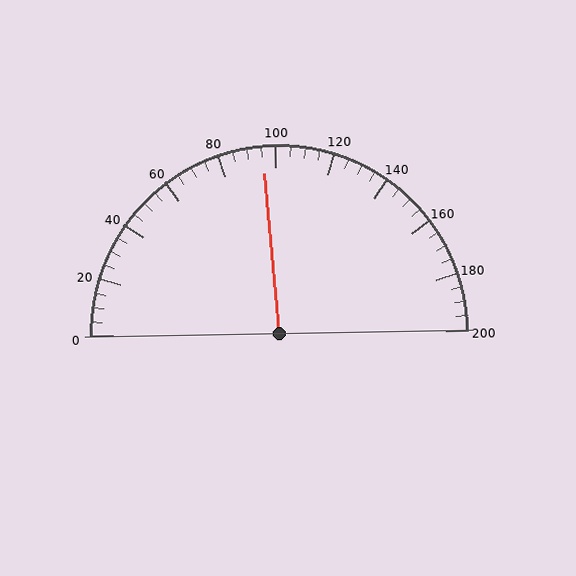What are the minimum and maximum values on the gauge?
The gauge ranges from 0 to 200.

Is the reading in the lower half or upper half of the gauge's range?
The reading is in the lower half of the range (0 to 200).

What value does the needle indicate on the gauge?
The needle indicates approximately 95.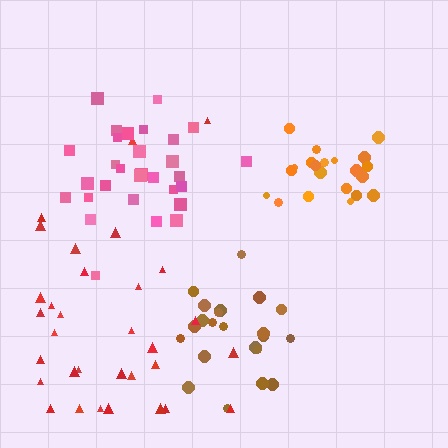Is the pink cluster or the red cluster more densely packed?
Pink.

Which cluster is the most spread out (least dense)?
Red.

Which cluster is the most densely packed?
Orange.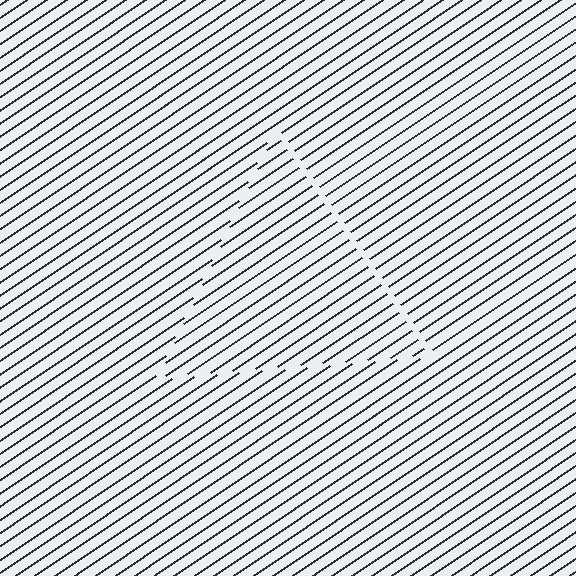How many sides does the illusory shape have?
3 sides — the line-ends trace a triangle.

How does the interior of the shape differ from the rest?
The interior of the shape contains the same grating, shifted by half a period — the contour is defined by the phase discontinuity where line-ends from the inner and outer gratings abut.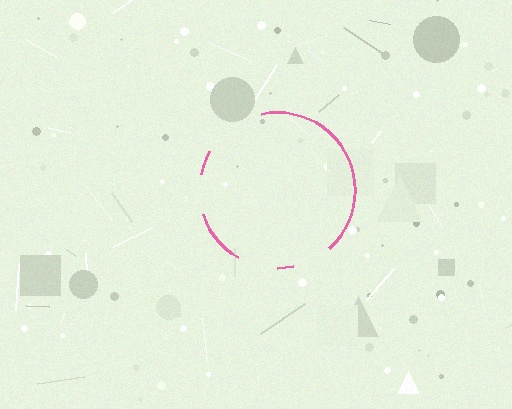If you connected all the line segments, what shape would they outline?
They would outline a circle.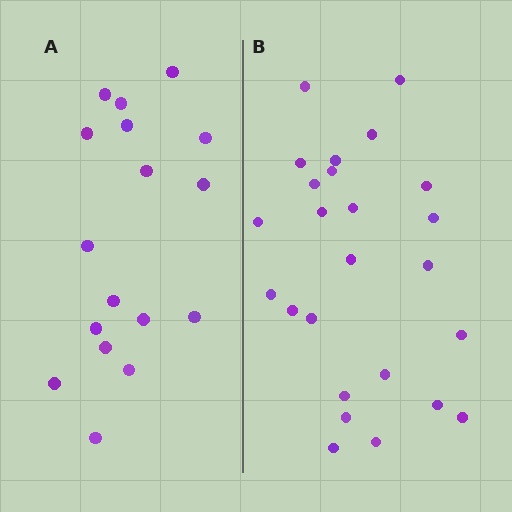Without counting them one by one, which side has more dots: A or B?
Region B (the right region) has more dots.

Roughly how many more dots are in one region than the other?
Region B has roughly 8 or so more dots than region A.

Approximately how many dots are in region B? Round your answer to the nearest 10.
About 20 dots. (The exact count is 25, which rounds to 20.)